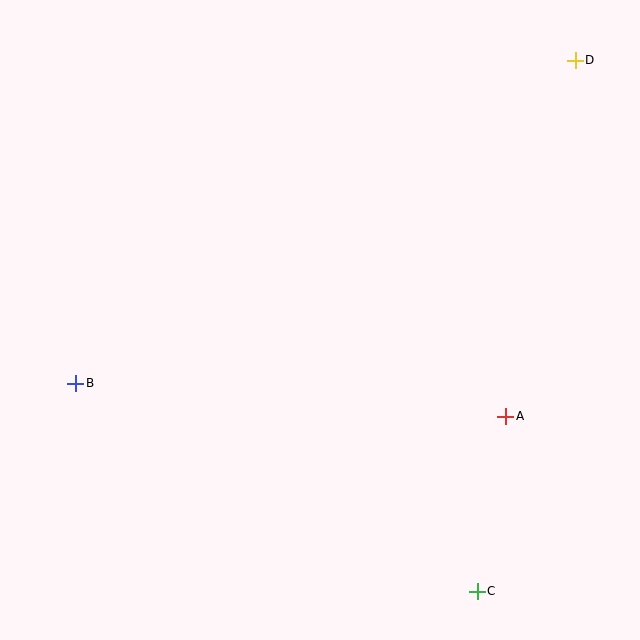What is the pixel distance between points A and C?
The distance between A and C is 177 pixels.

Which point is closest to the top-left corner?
Point B is closest to the top-left corner.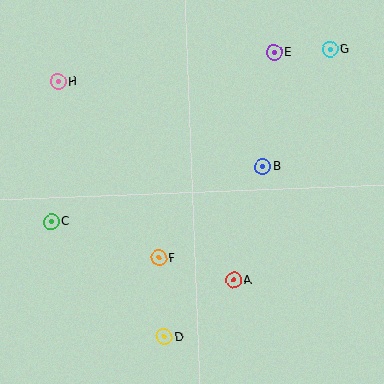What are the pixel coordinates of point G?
Point G is at (330, 49).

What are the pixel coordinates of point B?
Point B is at (263, 166).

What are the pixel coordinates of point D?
Point D is at (164, 337).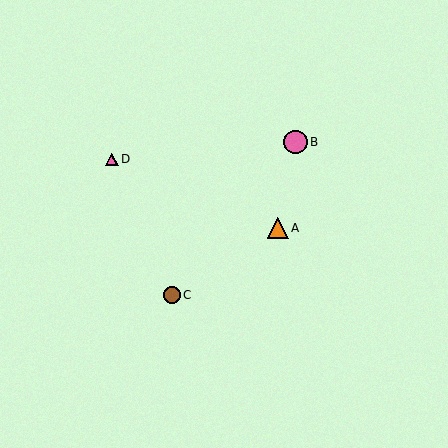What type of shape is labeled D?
Shape D is a pink triangle.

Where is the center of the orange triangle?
The center of the orange triangle is at (278, 228).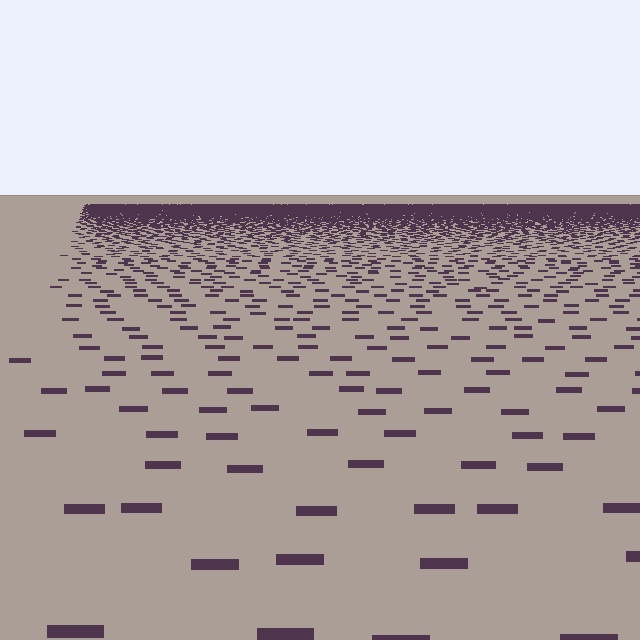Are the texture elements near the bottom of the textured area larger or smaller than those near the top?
Larger. Near the bottom, elements are closer to the viewer and appear at a bigger on-screen size.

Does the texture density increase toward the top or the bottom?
Density increases toward the top.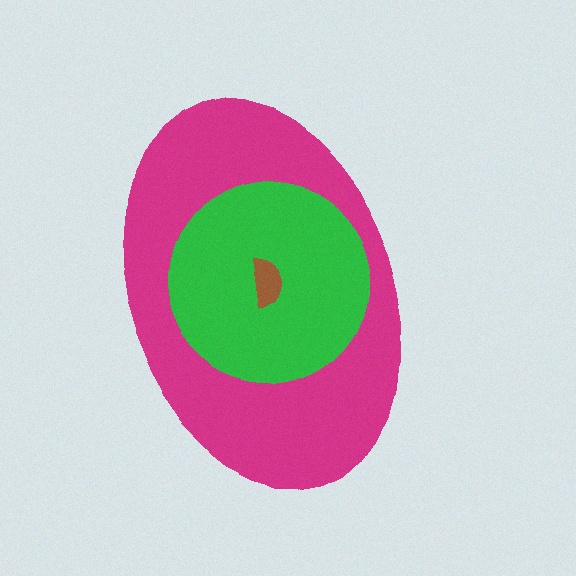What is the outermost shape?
The magenta ellipse.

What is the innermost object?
The brown semicircle.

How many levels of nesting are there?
3.